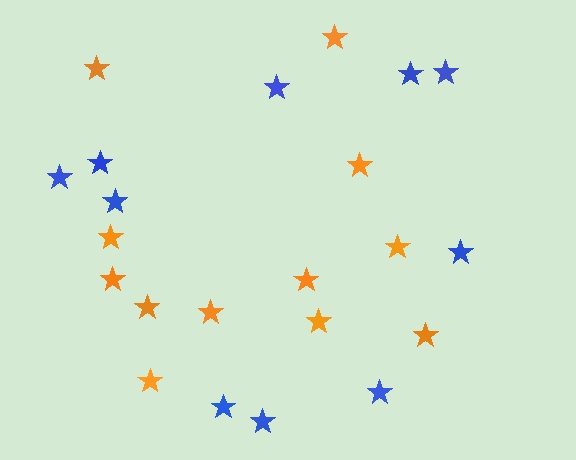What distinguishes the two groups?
There are 2 groups: one group of orange stars (12) and one group of blue stars (10).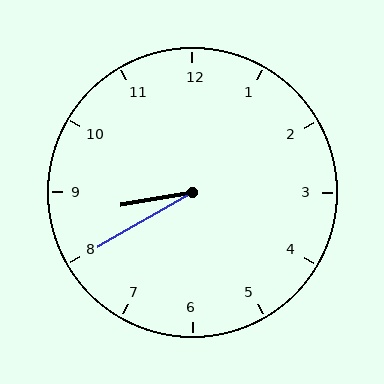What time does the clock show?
8:40.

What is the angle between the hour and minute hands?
Approximately 20 degrees.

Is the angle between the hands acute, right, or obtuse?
It is acute.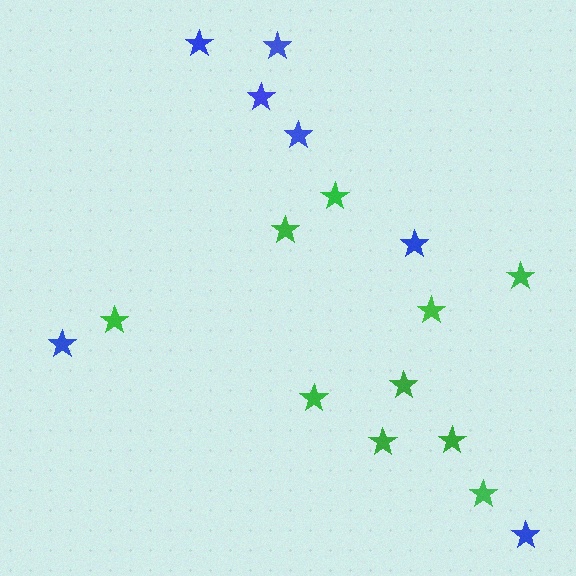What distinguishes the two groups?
There are 2 groups: one group of blue stars (7) and one group of green stars (10).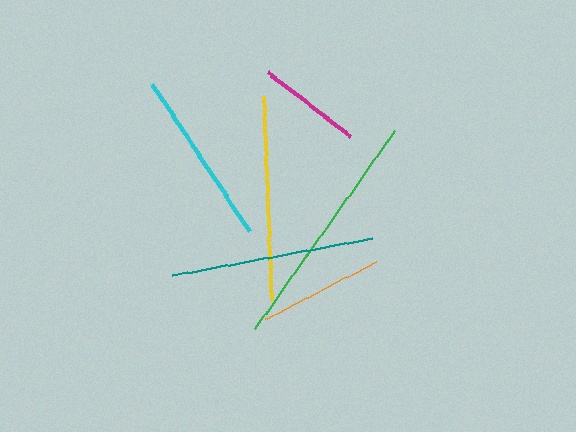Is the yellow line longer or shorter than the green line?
The green line is longer than the yellow line.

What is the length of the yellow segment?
The yellow segment is approximately 204 pixels long.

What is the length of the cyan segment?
The cyan segment is approximately 176 pixels long.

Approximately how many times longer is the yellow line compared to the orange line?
The yellow line is approximately 1.6 times the length of the orange line.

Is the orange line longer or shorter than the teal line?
The teal line is longer than the orange line.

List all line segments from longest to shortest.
From longest to shortest: green, teal, yellow, cyan, orange, magenta.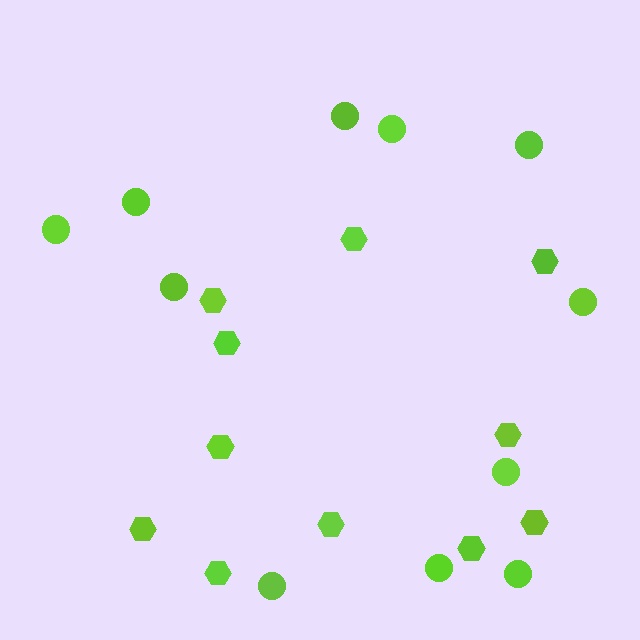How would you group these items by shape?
There are 2 groups: one group of circles (11) and one group of hexagons (11).